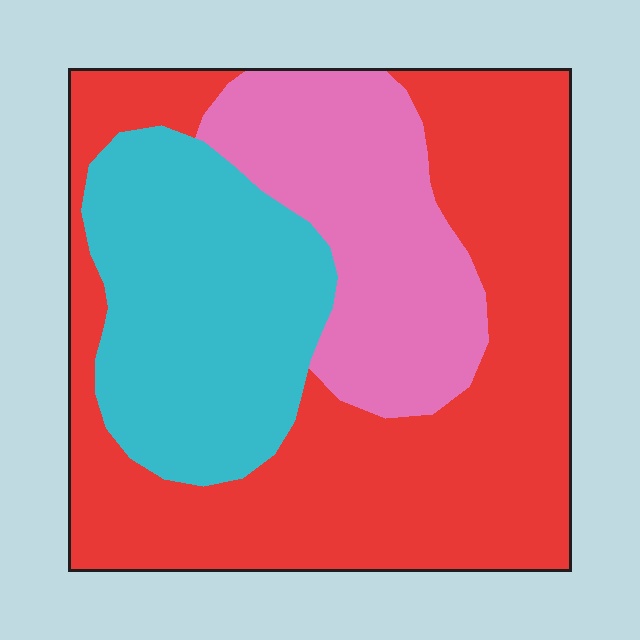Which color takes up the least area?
Pink, at roughly 20%.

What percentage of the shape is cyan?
Cyan covers 26% of the shape.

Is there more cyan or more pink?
Cyan.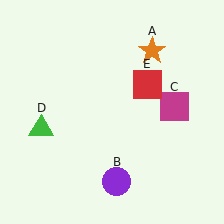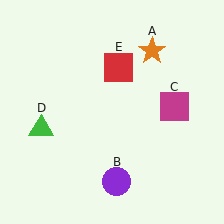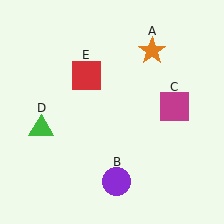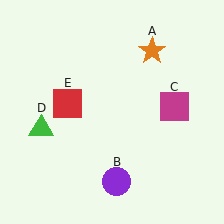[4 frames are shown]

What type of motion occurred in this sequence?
The red square (object E) rotated counterclockwise around the center of the scene.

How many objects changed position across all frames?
1 object changed position: red square (object E).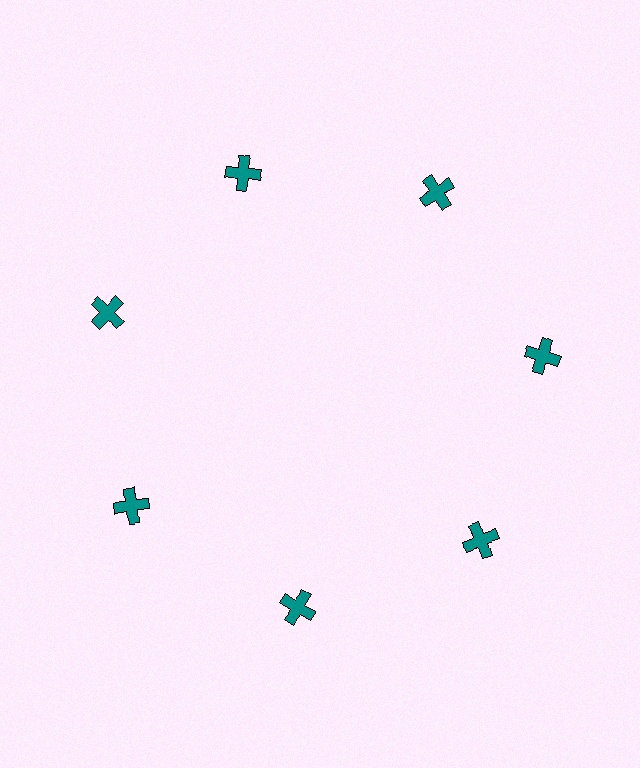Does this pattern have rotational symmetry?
Yes, this pattern has 7-fold rotational symmetry. It looks the same after rotating 51 degrees around the center.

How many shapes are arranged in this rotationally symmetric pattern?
There are 7 shapes, arranged in 7 groups of 1.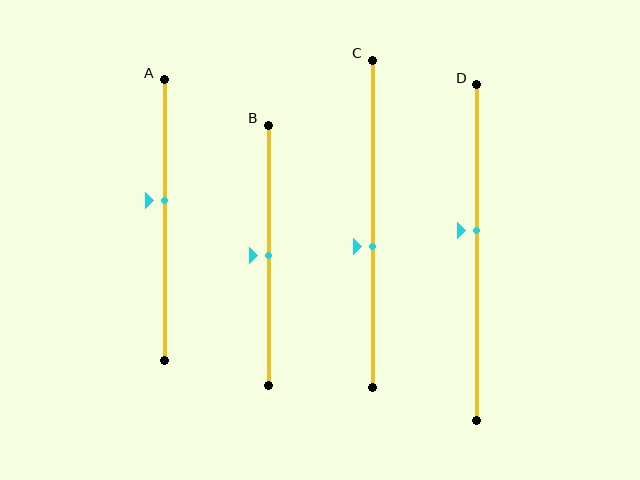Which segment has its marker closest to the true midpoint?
Segment B has its marker closest to the true midpoint.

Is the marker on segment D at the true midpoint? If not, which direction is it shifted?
No, the marker on segment D is shifted upward by about 7% of the segment length.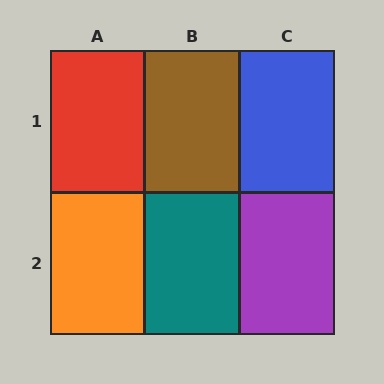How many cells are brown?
1 cell is brown.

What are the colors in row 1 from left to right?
Red, brown, blue.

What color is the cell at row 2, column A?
Orange.